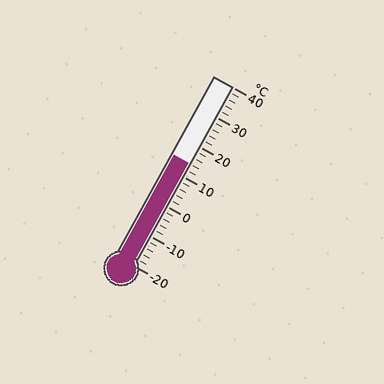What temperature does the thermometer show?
The thermometer shows approximately 14°C.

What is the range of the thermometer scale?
The thermometer scale ranges from -20°C to 40°C.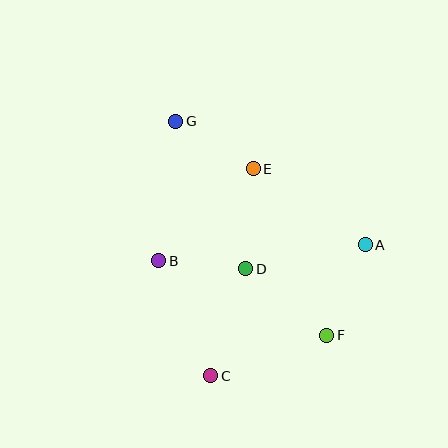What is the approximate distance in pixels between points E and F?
The distance between E and F is approximately 182 pixels.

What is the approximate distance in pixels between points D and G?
The distance between D and G is approximately 163 pixels.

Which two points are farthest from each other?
Points F and G are farthest from each other.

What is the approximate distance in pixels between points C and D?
The distance between C and D is approximately 113 pixels.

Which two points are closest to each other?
Points B and D are closest to each other.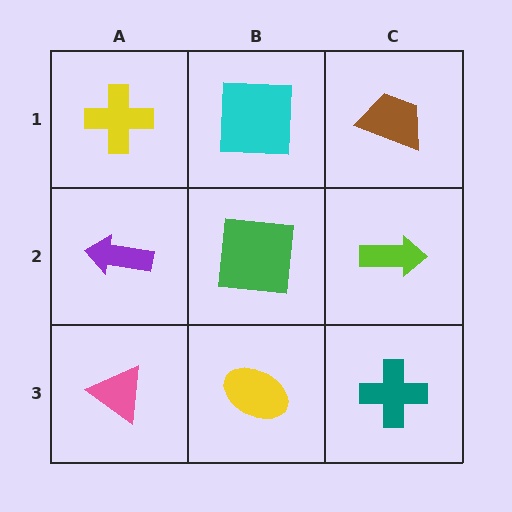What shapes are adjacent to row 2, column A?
A yellow cross (row 1, column A), a pink triangle (row 3, column A), a green square (row 2, column B).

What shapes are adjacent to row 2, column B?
A cyan square (row 1, column B), a yellow ellipse (row 3, column B), a purple arrow (row 2, column A), a lime arrow (row 2, column C).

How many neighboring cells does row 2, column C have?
3.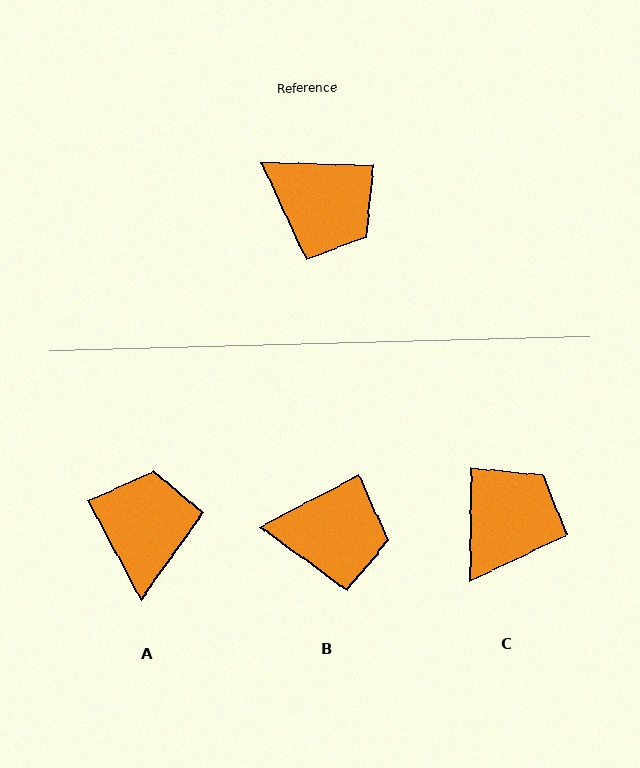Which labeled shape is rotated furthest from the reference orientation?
A, about 120 degrees away.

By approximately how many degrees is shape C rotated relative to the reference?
Approximately 91 degrees counter-clockwise.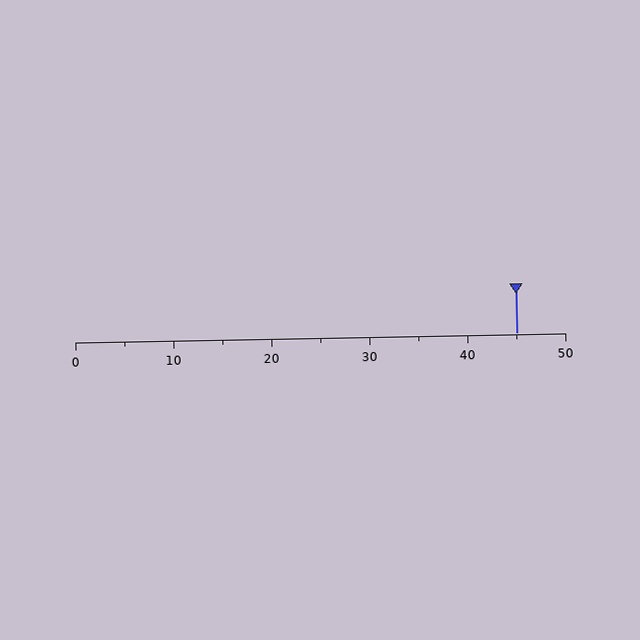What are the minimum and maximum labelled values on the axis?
The axis runs from 0 to 50.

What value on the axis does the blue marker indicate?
The marker indicates approximately 45.